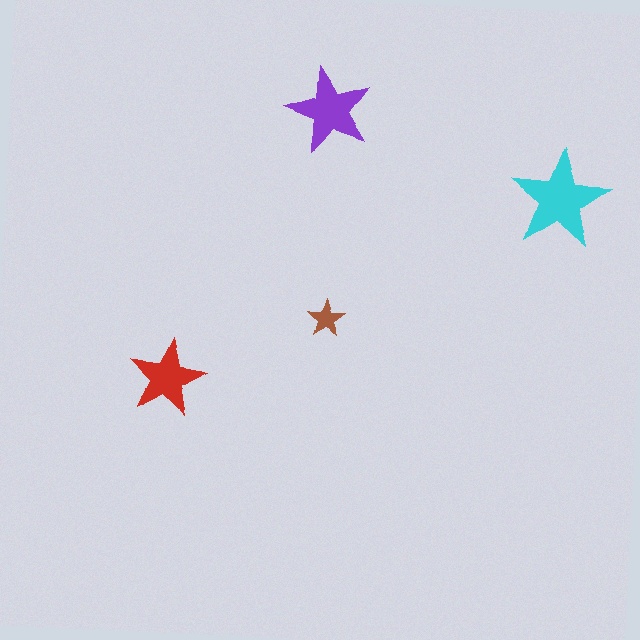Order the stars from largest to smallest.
the cyan one, the purple one, the red one, the brown one.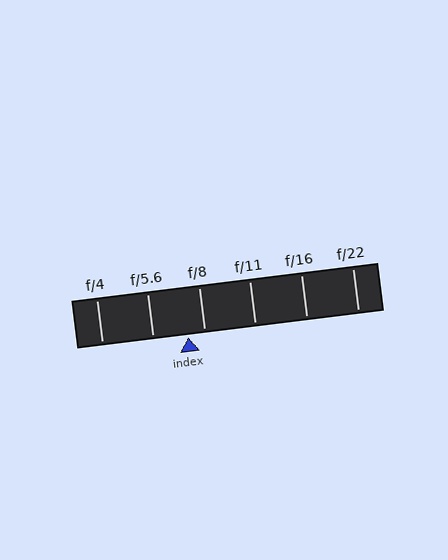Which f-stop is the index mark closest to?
The index mark is closest to f/8.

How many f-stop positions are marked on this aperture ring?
There are 6 f-stop positions marked.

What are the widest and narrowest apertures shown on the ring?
The widest aperture shown is f/4 and the narrowest is f/22.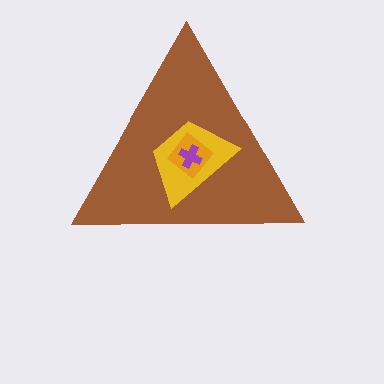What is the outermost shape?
The brown triangle.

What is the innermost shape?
The purple cross.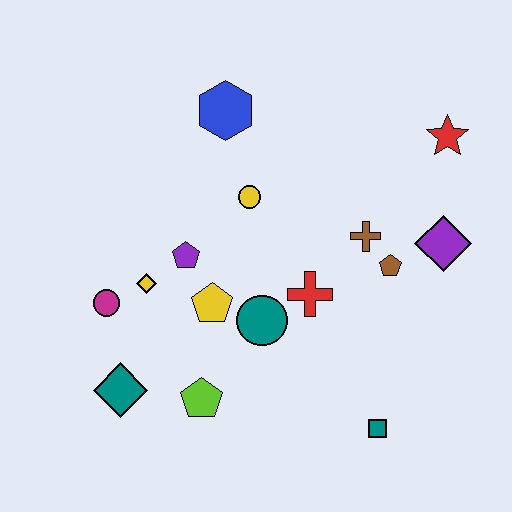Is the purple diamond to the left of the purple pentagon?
No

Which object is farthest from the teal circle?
The red star is farthest from the teal circle.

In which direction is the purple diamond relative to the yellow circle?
The purple diamond is to the right of the yellow circle.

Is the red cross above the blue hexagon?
No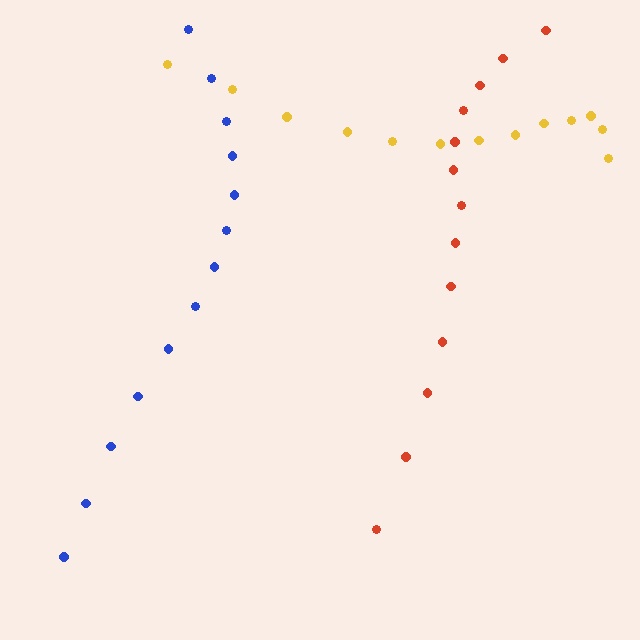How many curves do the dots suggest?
There are 3 distinct paths.